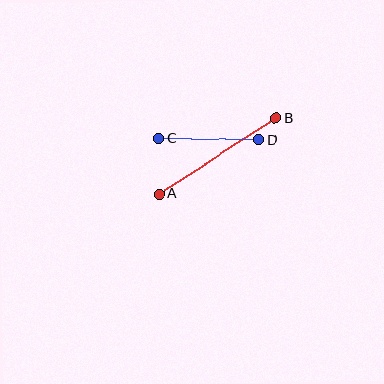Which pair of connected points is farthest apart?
Points A and B are farthest apart.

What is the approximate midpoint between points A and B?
The midpoint is at approximately (217, 156) pixels.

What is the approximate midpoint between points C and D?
The midpoint is at approximately (209, 139) pixels.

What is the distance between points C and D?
The distance is approximately 100 pixels.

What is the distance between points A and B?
The distance is approximately 139 pixels.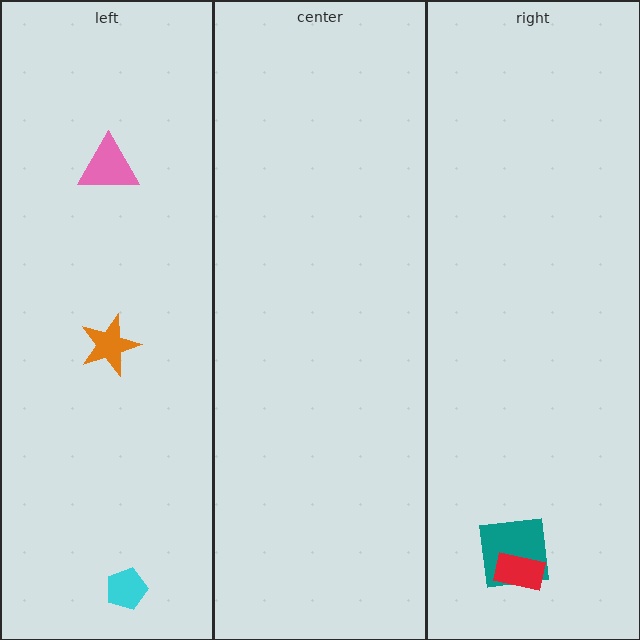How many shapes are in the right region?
2.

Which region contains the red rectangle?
The right region.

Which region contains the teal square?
The right region.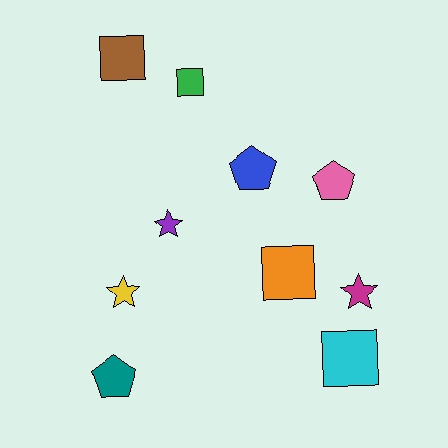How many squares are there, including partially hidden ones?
There are 4 squares.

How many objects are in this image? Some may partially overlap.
There are 10 objects.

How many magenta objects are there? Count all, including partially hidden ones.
There is 1 magenta object.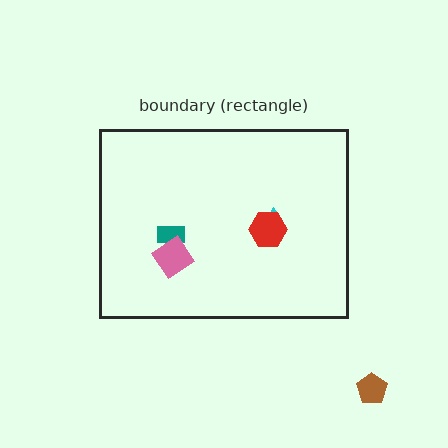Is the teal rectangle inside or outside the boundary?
Inside.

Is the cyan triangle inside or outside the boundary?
Inside.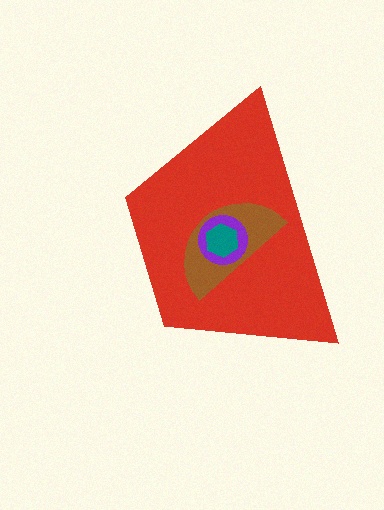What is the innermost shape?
The teal hexagon.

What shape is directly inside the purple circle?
The teal hexagon.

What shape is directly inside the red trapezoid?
The brown semicircle.